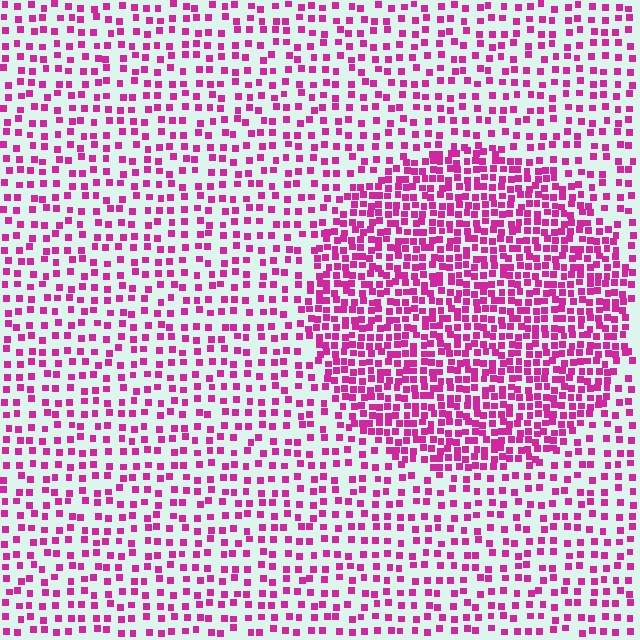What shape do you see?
I see a circle.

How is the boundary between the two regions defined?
The boundary is defined by a change in element density (approximately 2.1x ratio). All elements are the same color, size, and shape.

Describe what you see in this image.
The image contains small magenta elements arranged at two different densities. A circle-shaped region is visible where the elements are more densely packed than the surrounding area.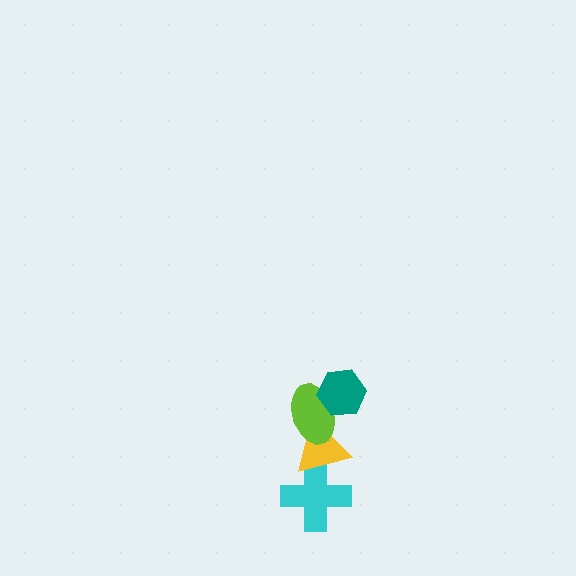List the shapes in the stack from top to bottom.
From top to bottom: the teal hexagon, the lime ellipse, the yellow triangle, the cyan cross.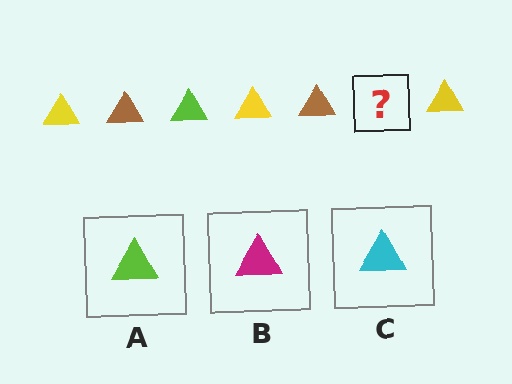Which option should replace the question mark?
Option A.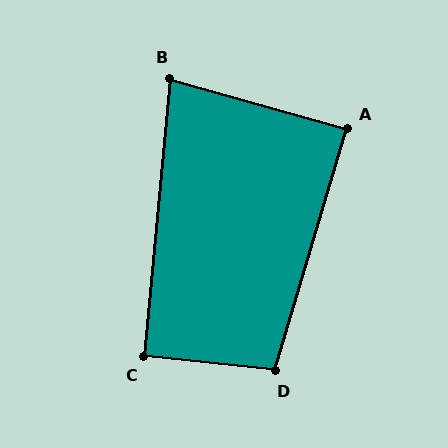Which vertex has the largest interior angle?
D, at approximately 100 degrees.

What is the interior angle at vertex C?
Approximately 91 degrees (approximately right).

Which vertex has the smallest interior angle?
B, at approximately 80 degrees.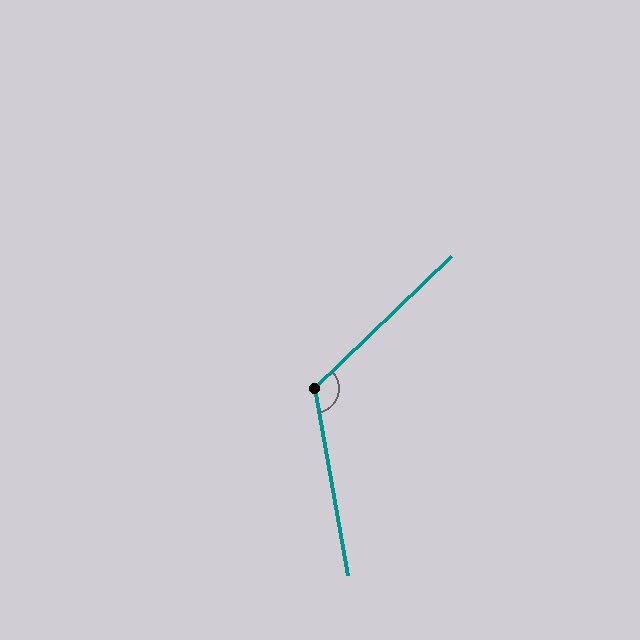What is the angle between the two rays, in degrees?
Approximately 124 degrees.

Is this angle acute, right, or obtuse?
It is obtuse.